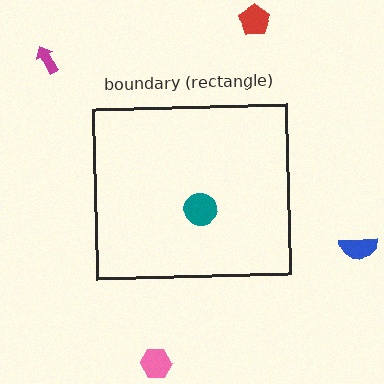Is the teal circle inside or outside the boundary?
Inside.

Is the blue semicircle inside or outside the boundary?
Outside.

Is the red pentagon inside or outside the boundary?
Outside.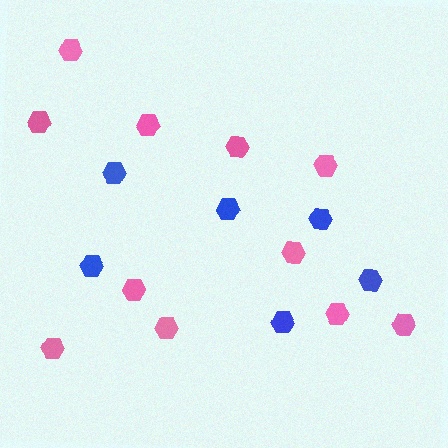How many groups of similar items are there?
There are 2 groups: one group of pink hexagons (11) and one group of blue hexagons (6).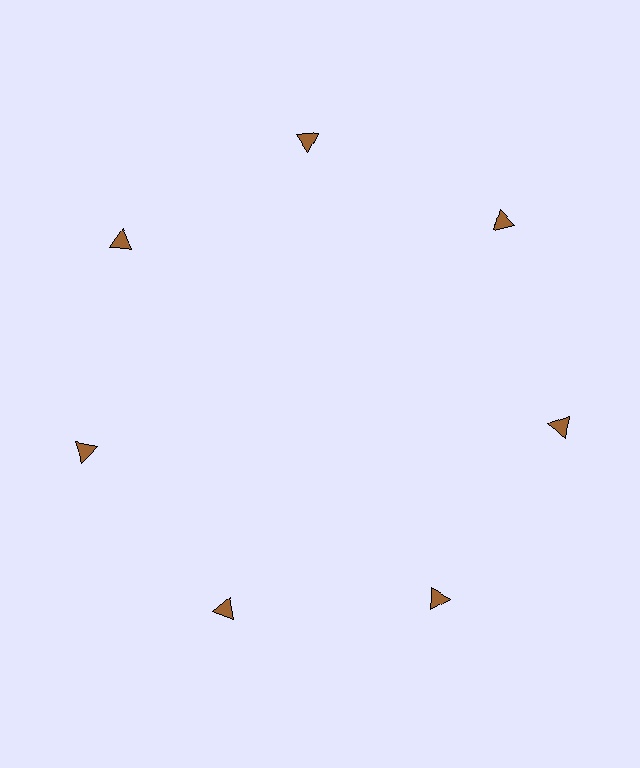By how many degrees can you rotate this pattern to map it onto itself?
The pattern maps onto itself every 51 degrees of rotation.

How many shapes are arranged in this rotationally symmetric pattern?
There are 7 shapes, arranged in 7 groups of 1.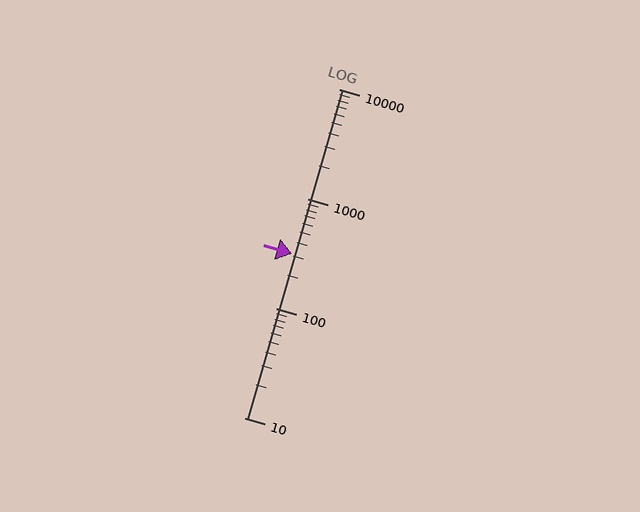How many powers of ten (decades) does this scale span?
The scale spans 3 decades, from 10 to 10000.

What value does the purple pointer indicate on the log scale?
The pointer indicates approximately 310.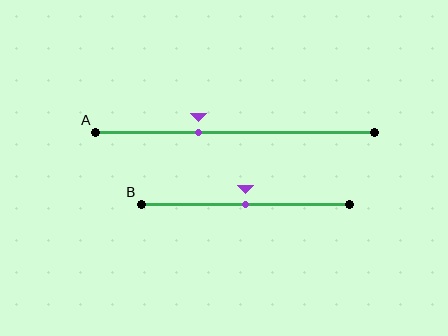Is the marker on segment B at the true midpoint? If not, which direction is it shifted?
Yes, the marker on segment B is at the true midpoint.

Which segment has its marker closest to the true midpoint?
Segment B has its marker closest to the true midpoint.